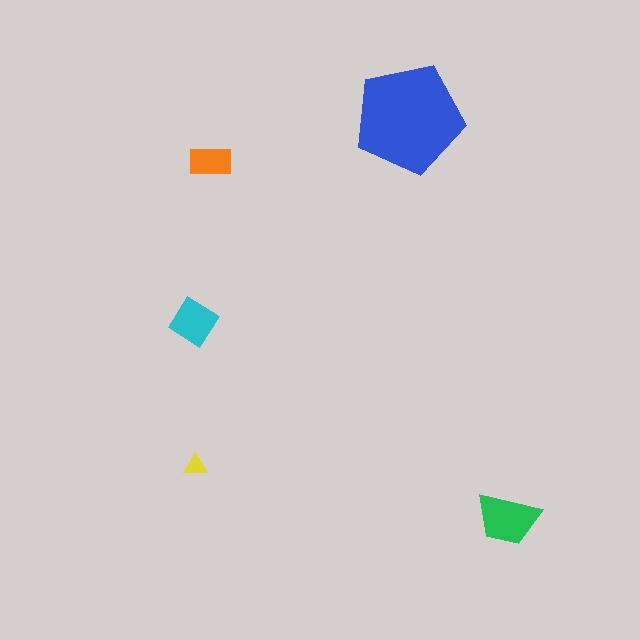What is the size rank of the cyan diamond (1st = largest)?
3rd.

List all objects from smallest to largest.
The yellow triangle, the orange rectangle, the cyan diamond, the green trapezoid, the blue pentagon.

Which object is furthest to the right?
The green trapezoid is rightmost.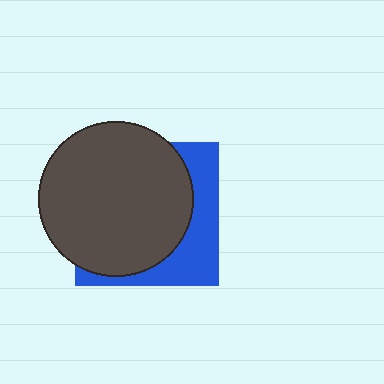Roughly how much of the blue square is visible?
A small part of it is visible (roughly 32%).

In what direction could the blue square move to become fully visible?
The blue square could move right. That would shift it out from behind the dark gray circle entirely.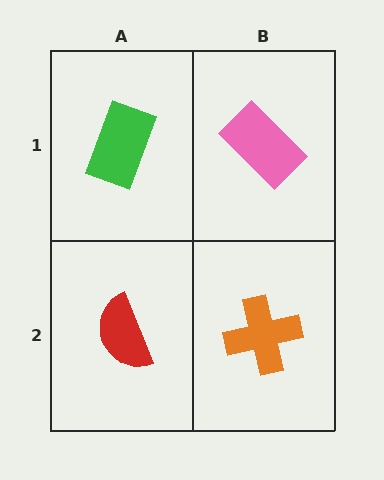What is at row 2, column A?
A red semicircle.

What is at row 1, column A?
A green rectangle.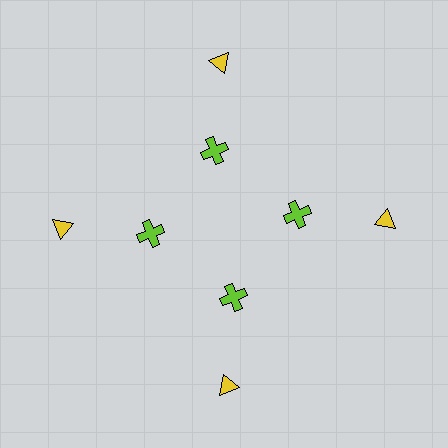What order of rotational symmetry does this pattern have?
This pattern has 4-fold rotational symmetry.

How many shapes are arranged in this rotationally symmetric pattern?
There are 8 shapes, arranged in 4 groups of 2.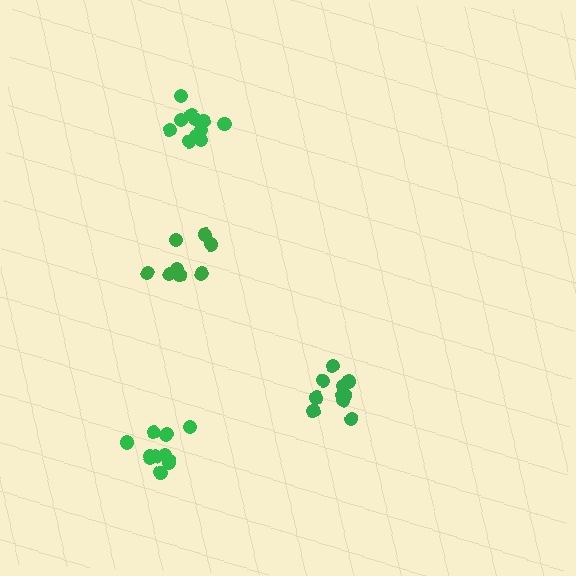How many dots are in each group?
Group 1: 11 dots, Group 2: 8 dots, Group 3: 11 dots, Group 4: 11 dots (41 total).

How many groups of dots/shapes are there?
There are 4 groups.